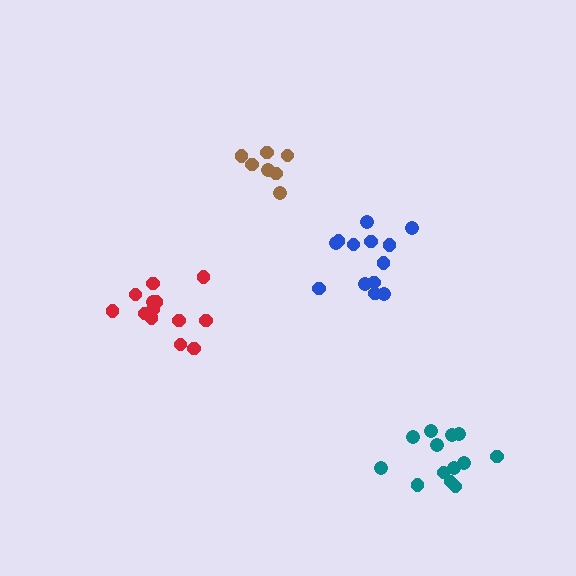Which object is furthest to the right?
The teal cluster is rightmost.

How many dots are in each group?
Group 1: 13 dots, Group 2: 7 dots, Group 3: 13 dots, Group 4: 13 dots (46 total).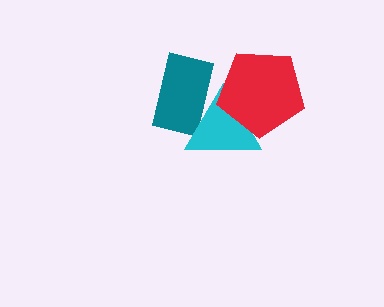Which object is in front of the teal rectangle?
The cyan triangle is in front of the teal rectangle.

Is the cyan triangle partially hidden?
Yes, it is partially covered by another shape.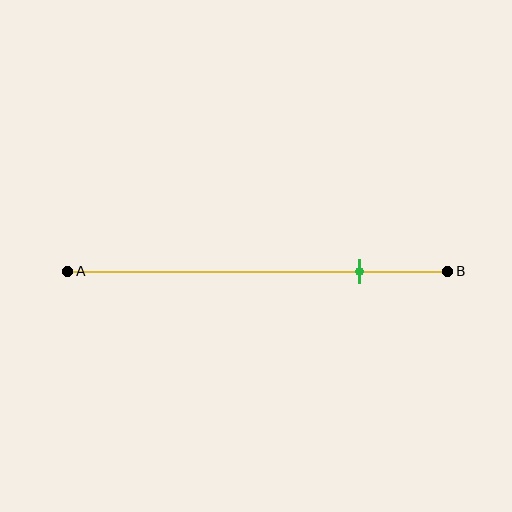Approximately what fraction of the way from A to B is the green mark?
The green mark is approximately 75% of the way from A to B.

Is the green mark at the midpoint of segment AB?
No, the mark is at about 75% from A, not at the 50% midpoint.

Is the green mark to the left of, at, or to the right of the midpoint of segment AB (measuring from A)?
The green mark is to the right of the midpoint of segment AB.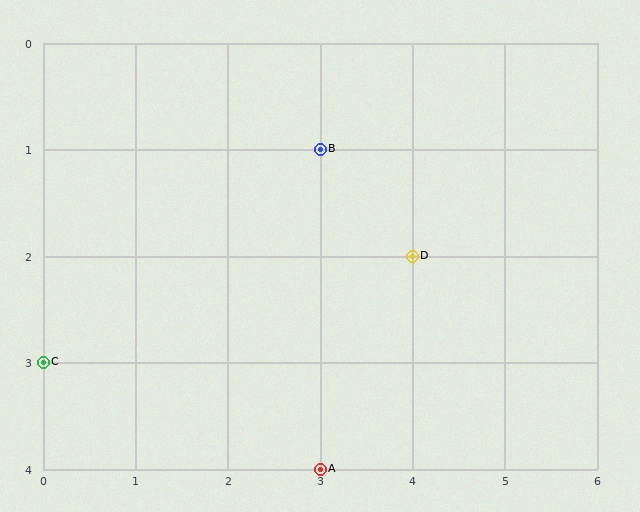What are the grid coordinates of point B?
Point B is at grid coordinates (3, 1).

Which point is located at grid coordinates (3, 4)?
Point A is at (3, 4).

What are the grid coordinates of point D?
Point D is at grid coordinates (4, 2).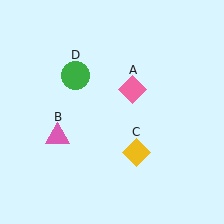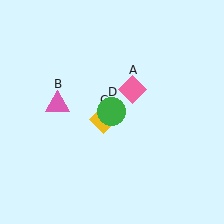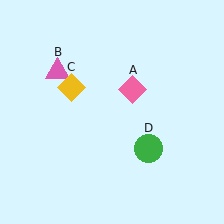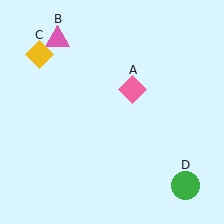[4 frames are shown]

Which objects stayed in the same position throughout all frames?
Pink diamond (object A) remained stationary.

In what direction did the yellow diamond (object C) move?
The yellow diamond (object C) moved up and to the left.